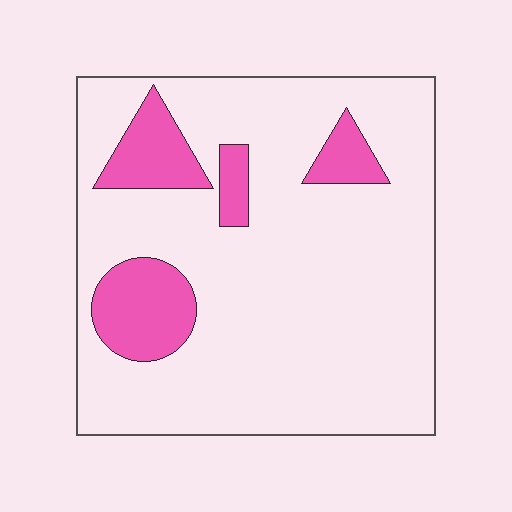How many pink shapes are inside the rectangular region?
4.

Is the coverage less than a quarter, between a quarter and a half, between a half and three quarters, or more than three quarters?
Less than a quarter.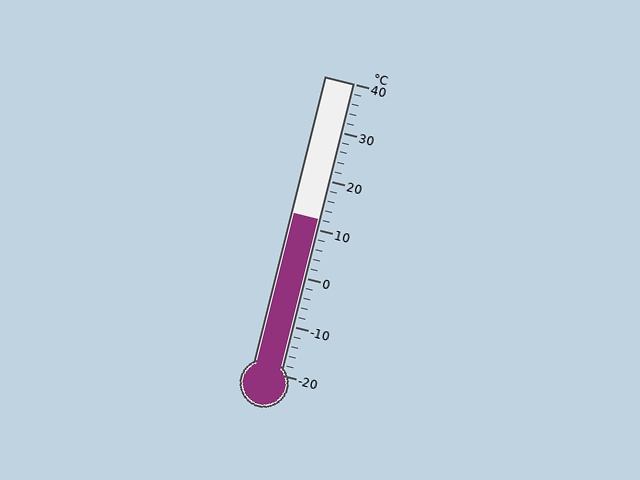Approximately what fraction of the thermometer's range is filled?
The thermometer is filled to approximately 55% of its range.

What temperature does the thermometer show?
The thermometer shows approximately 12°C.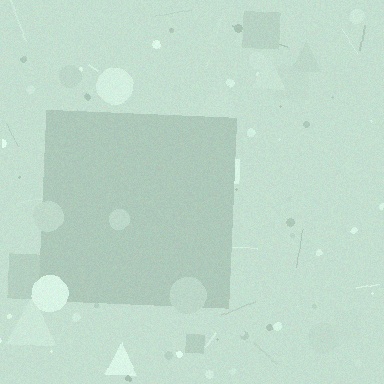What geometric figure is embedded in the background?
A square is embedded in the background.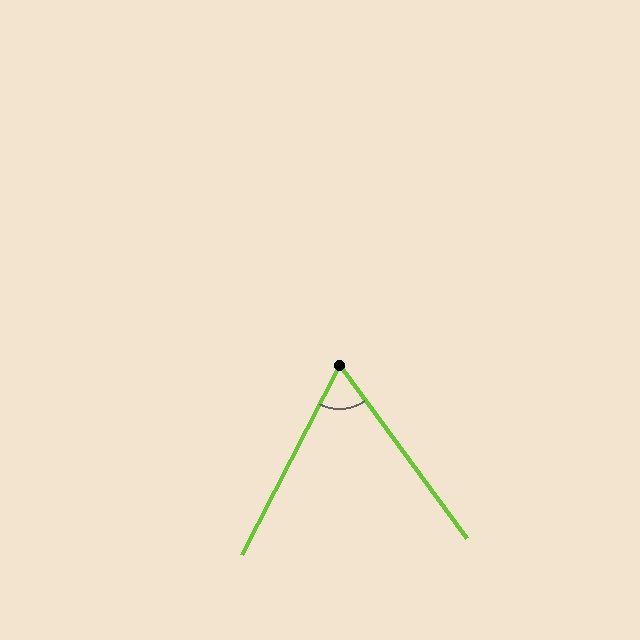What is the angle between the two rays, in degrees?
Approximately 63 degrees.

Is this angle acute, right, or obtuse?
It is acute.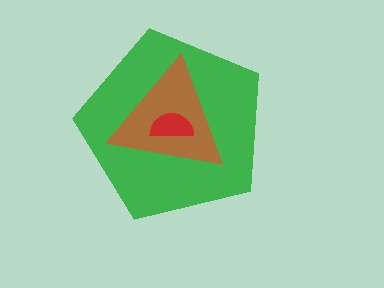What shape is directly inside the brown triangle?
The red semicircle.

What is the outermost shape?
The green pentagon.